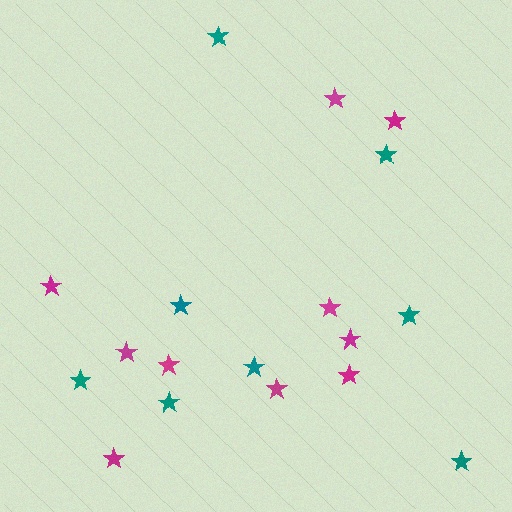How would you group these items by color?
There are 2 groups: one group of teal stars (8) and one group of magenta stars (10).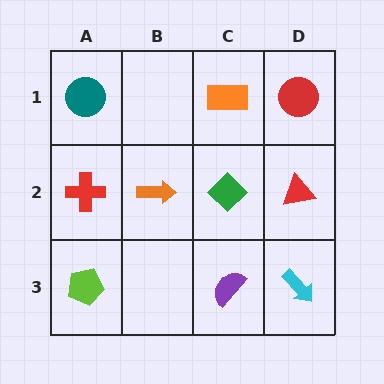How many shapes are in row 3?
3 shapes.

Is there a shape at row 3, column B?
No, that cell is empty.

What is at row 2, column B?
An orange arrow.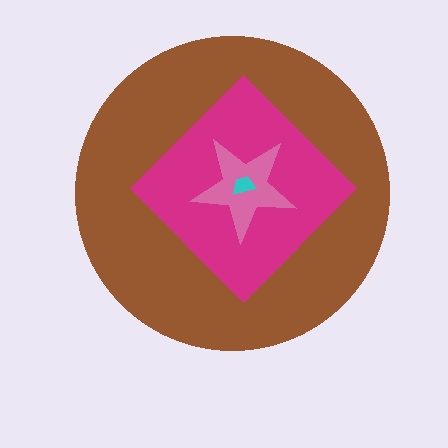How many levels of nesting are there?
4.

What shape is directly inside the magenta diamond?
The pink star.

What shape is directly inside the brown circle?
The magenta diamond.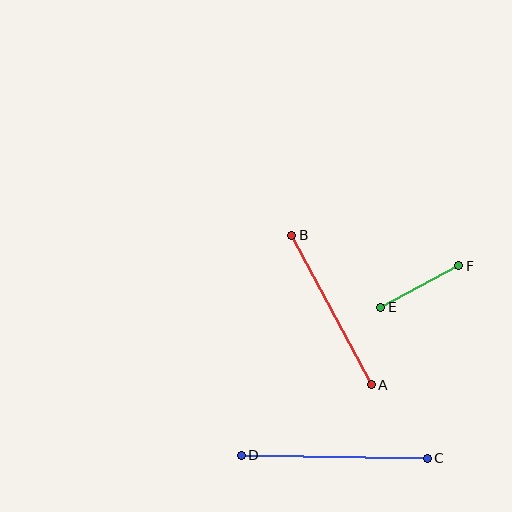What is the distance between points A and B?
The distance is approximately 169 pixels.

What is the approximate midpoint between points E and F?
The midpoint is at approximately (420, 286) pixels.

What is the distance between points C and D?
The distance is approximately 186 pixels.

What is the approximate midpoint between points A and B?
The midpoint is at approximately (331, 310) pixels.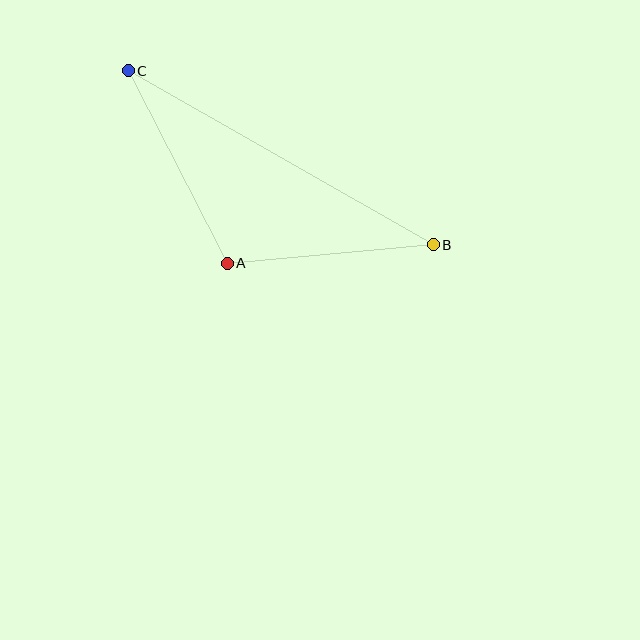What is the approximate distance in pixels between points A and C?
The distance between A and C is approximately 216 pixels.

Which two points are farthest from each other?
Points B and C are farthest from each other.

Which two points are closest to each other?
Points A and B are closest to each other.